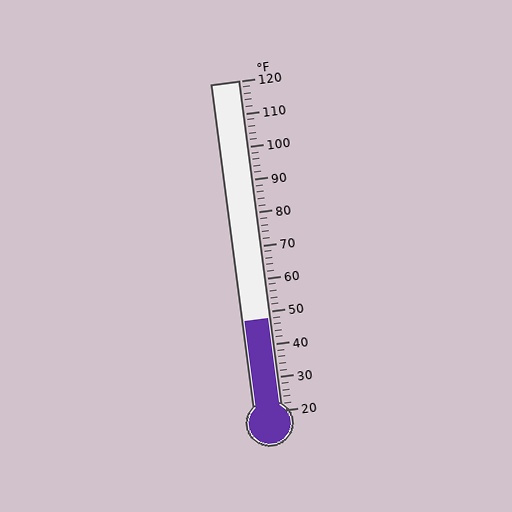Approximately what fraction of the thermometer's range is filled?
The thermometer is filled to approximately 30% of its range.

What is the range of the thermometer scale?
The thermometer scale ranges from 20°F to 120°F.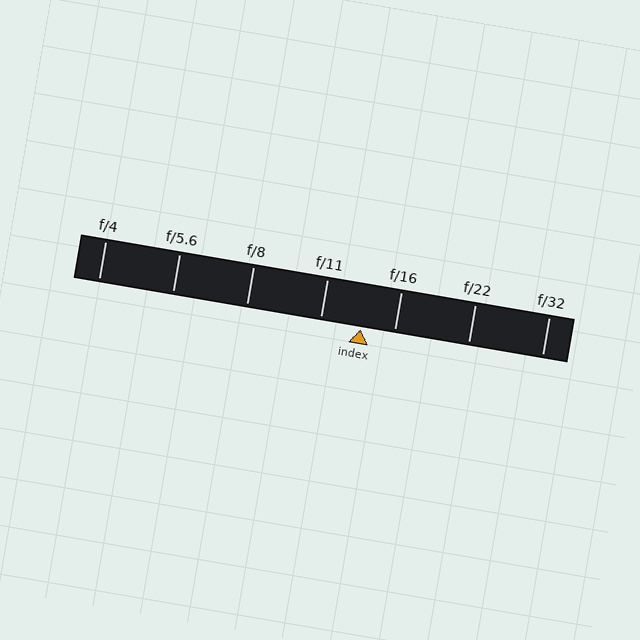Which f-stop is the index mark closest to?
The index mark is closest to f/16.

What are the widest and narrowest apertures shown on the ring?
The widest aperture shown is f/4 and the narrowest is f/32.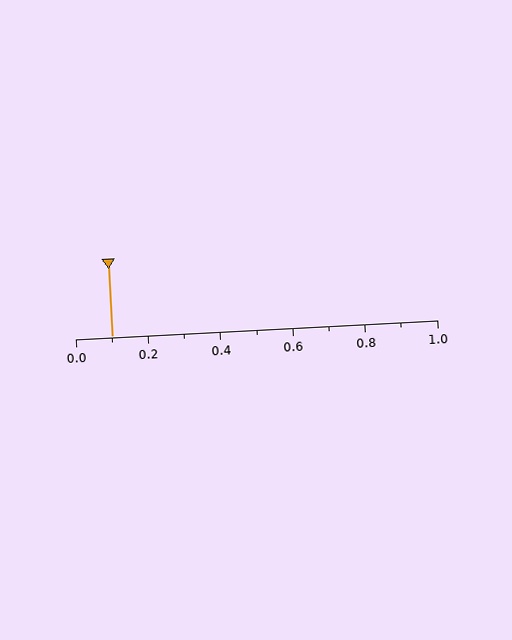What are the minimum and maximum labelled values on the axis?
The axis runs from 0.0 to 1.0.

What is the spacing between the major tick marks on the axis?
The major ticks are spaced 0.2 apart.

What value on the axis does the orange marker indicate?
The marker indicates approximately 0.1.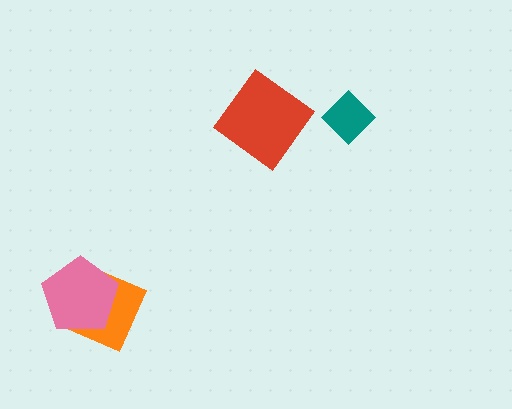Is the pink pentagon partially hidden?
No, no other shape covers it.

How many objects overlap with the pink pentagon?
1 object overlaps with the pink pentagon.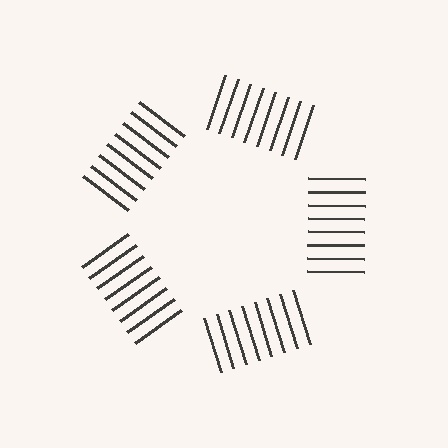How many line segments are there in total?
40 — 8 along each of the 5 edges.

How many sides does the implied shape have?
5 sides — the line-ends trace a pentagon.